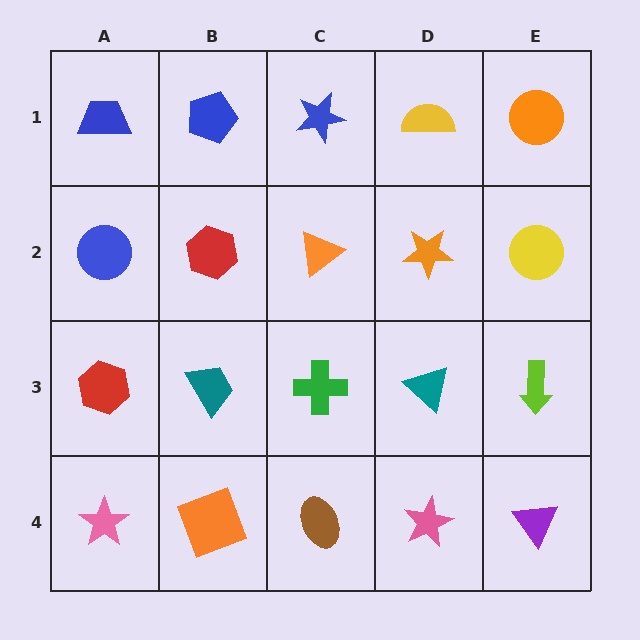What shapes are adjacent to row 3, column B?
A red hexagon (row 2, column B), an orange square (row 4, column B), a red hexagon (row 3, column A), a green cross (row 3, column C).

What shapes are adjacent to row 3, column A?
A blue circle (row 2, column A), a pink star (row 4, column A), a teal trapezoid (row 3, column B).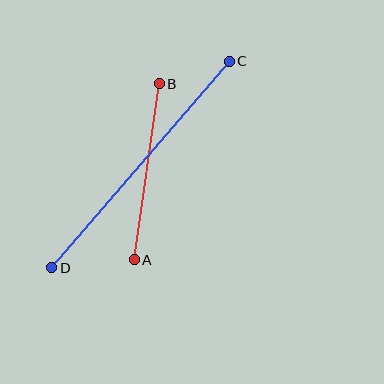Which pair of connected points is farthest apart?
Points C and D are farthest apart.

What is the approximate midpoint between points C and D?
The midpoint is at approximately (141, 164) pixels.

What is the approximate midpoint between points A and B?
The midpoint is at approximately (147, 172) pixels.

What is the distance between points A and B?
The distance is approximately 177 pixels.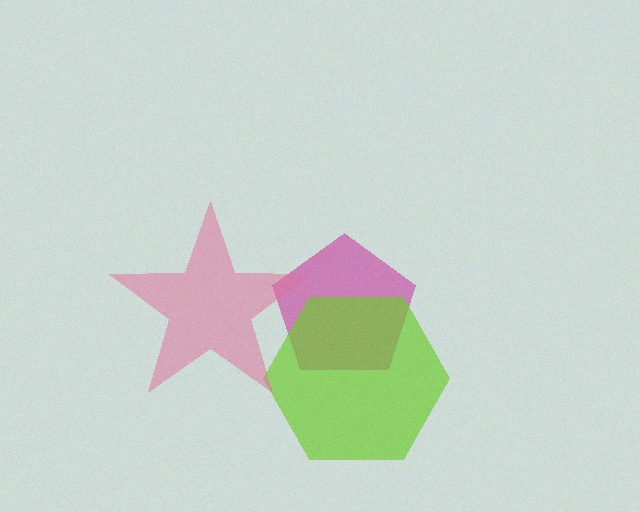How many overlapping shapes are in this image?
There are 3 overlapping shapes in the image.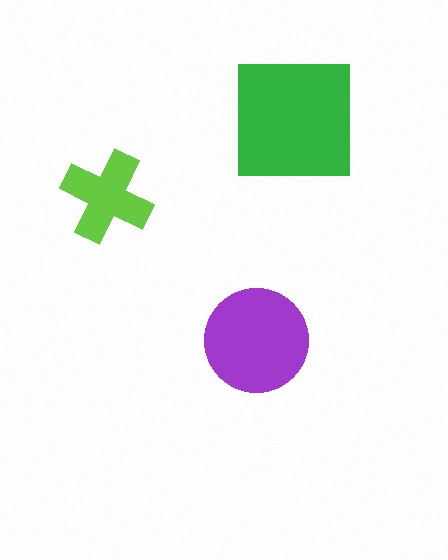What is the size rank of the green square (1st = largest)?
1st.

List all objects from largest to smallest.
The green square, the purple circle, the lime cross.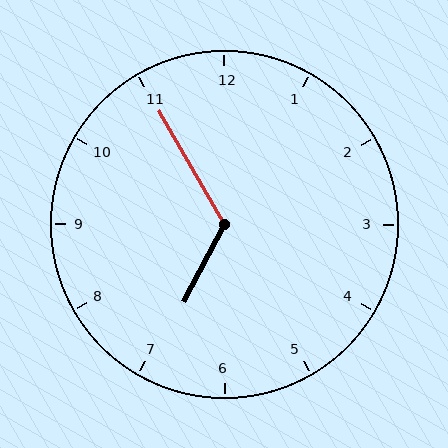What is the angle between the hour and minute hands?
Approximately 122 degrees.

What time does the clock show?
6:55.